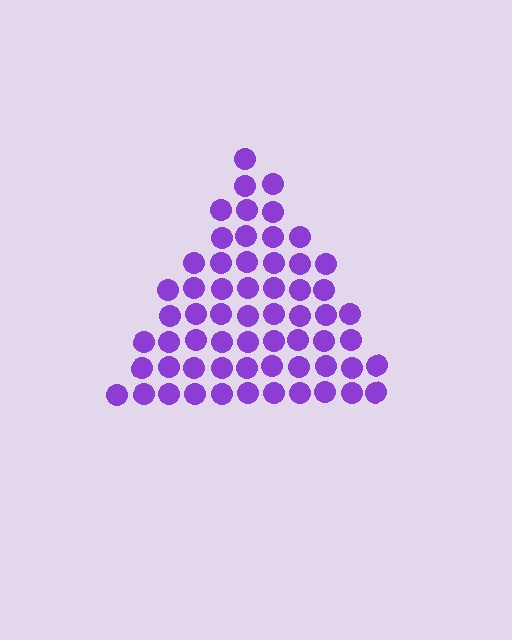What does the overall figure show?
The overall figure shows a triangle.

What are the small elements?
The small elements are circles.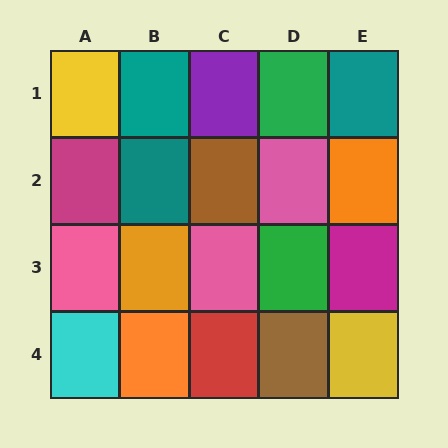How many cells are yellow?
2 cells are yellow.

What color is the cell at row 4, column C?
Red.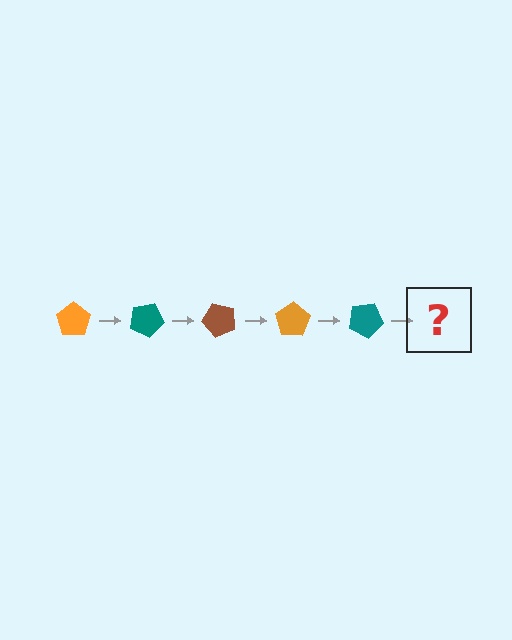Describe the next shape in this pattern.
It should be a brown pentagon, rotated 125 degrees from the start.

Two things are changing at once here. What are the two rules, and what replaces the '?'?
The two rules are that it rotates 25 degrees each step and the color cycles through orange, teal, and brown. The '?' should be a brown pentagon, rotated 125 degrees from the start.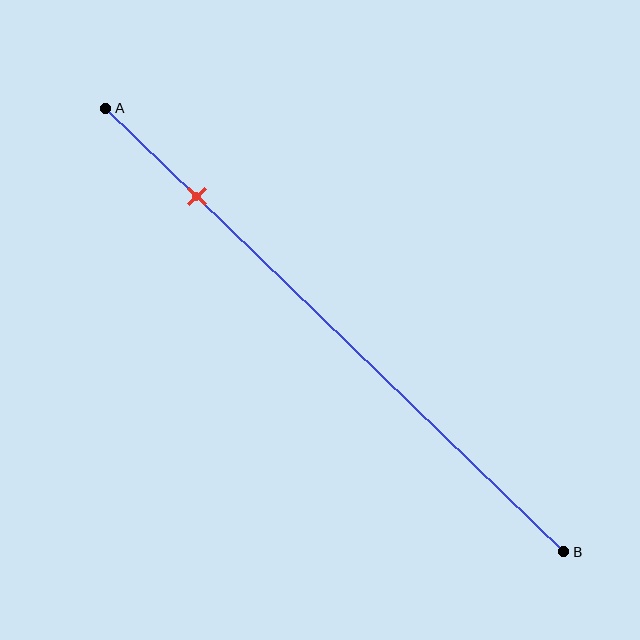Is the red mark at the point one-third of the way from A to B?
No, the mark is at about 20% from A, not at the 33% one-third point.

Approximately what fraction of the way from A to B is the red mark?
The red mark is approximately 20% of the way from A to B.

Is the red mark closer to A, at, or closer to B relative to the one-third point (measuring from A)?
The red mark is closer to point A than the one-third point of segment AB.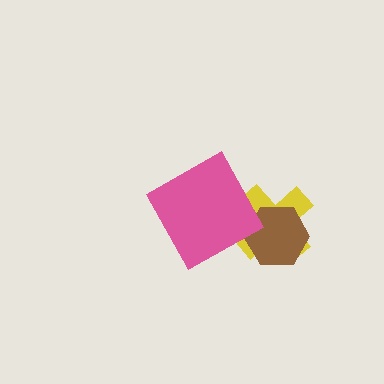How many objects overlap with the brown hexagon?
1 object overlaps with the brown hexagon.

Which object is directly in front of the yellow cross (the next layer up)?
The brown hexagon is directly in front of the yellow cross.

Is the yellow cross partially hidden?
Yes, it is partially covered by another shape.